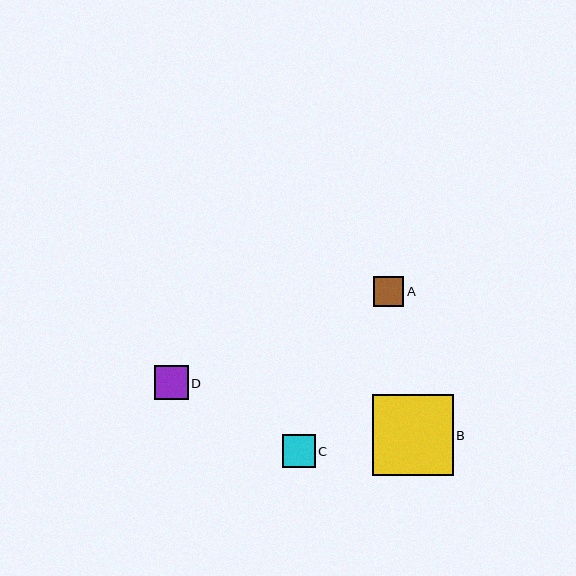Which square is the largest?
Square B is the largest with a size of approximately 81 pixels.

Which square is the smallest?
Square A is the smallest with a size of approximately 30 pixels.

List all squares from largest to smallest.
From largest to smallest: B, D, C, A.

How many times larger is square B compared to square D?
Square B is approximately 2.4 times the size of square D.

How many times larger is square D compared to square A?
Square D is approximately 1.1 times the size of square A.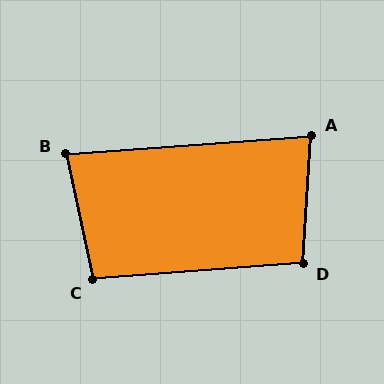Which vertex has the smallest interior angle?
B, at approximately 82 degrees.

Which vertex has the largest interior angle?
D, at approximately 98 degrees.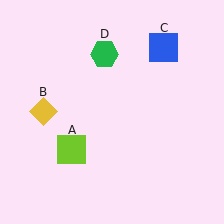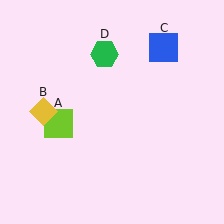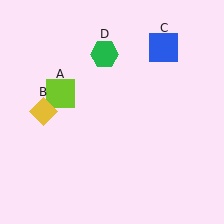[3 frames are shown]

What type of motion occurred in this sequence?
The lime square (object A) rotated clockwise around the center of the scene.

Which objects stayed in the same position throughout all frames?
Yellow diamond (object B) and blue square (object C) and green hexagon (object D) remained stationary.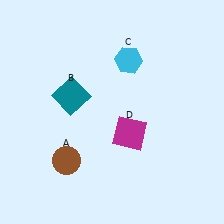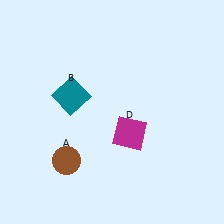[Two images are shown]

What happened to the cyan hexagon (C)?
The cyan hexagon (C) was removed in Image 2. It was in the top-right area of Image 1.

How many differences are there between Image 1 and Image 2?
There is 1 difference between the two images.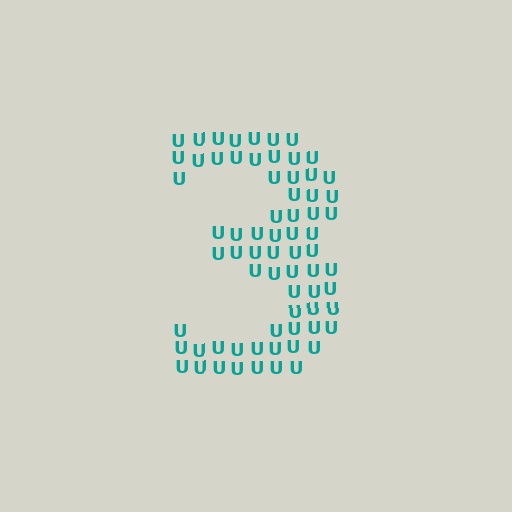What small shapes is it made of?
It is made of small letter U's.